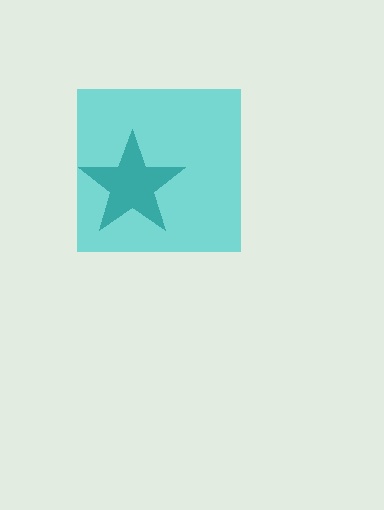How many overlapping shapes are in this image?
There are 2 overlapping shapes in the image.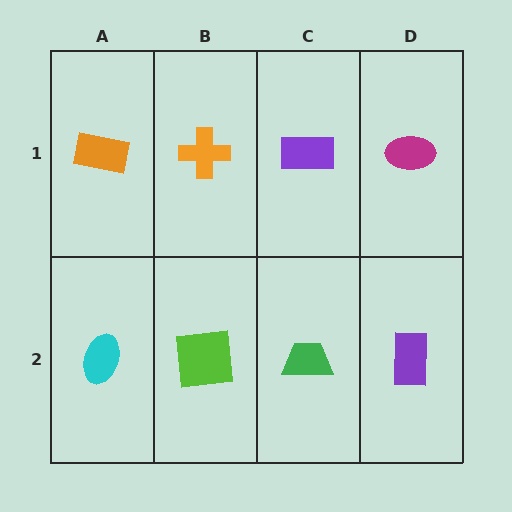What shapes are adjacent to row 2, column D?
A magenta ellipse (row 1, column D), a green trapezoid (row 2, column C).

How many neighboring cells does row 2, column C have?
3.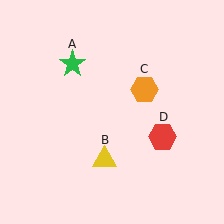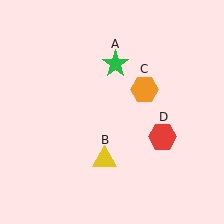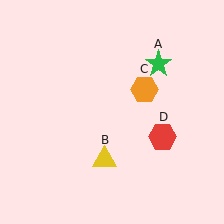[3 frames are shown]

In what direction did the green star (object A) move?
The green star (object A) moved right.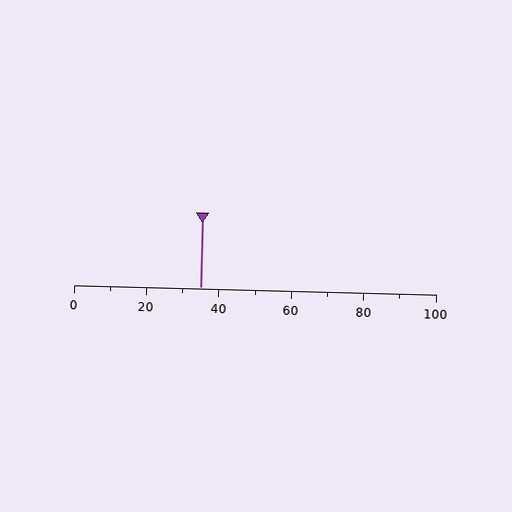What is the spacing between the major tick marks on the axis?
The major ticks are spaced 20 apart.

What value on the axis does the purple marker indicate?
The marker indicates approximately 35.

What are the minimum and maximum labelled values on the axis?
The axis runs from 0 to 100.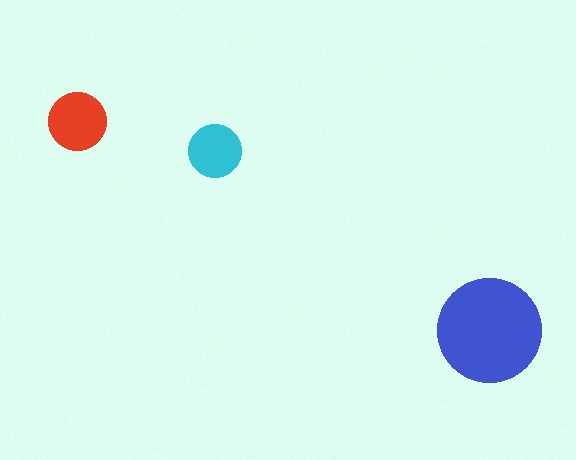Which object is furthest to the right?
The blue circle is rightmost.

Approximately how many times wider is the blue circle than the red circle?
About 2 times wider.